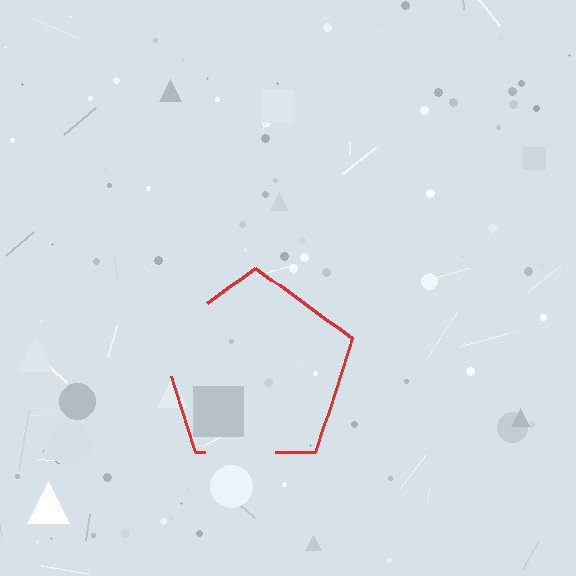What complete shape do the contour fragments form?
The contour fragments form a pentagon.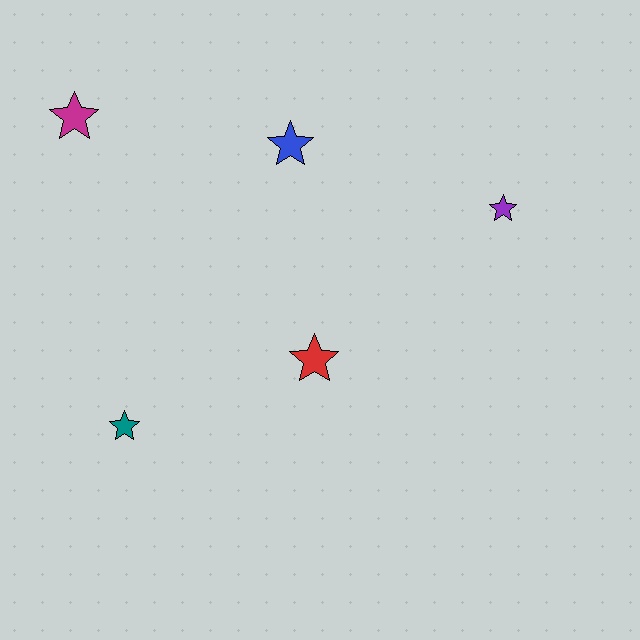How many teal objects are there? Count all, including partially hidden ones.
There is 1 teal object.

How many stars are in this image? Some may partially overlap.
There are 5 stars.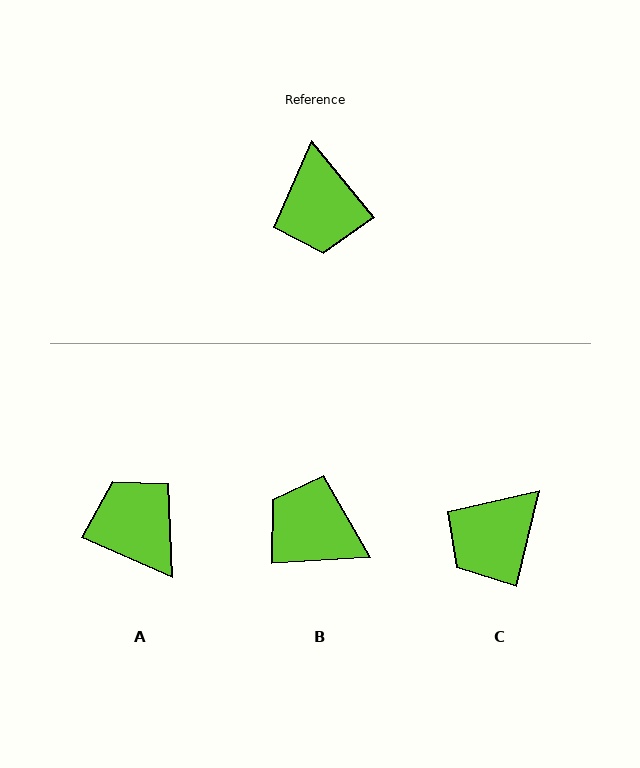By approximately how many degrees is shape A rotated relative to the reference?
Approximately 154 degrees clockwise.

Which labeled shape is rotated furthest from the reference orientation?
A, about 154 degrees away.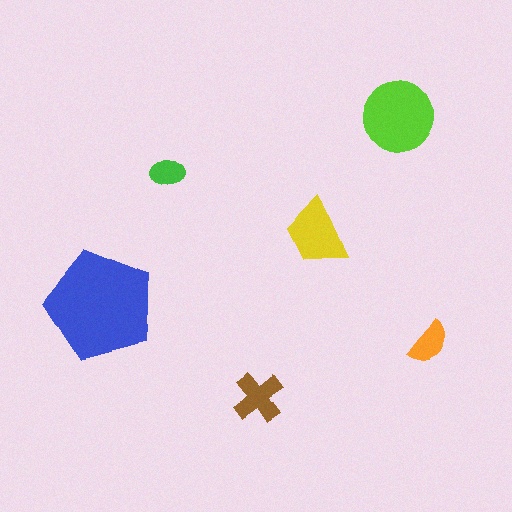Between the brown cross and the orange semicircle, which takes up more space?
The brown cross.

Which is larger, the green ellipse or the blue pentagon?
The blue pentagon.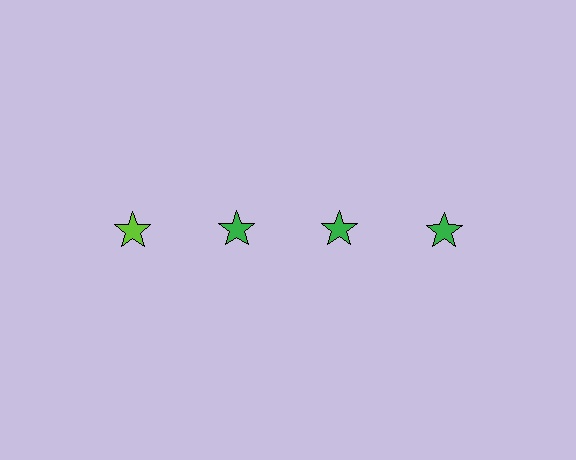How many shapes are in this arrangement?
There are 4 shapes arranged in a grid pattern.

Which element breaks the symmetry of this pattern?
The lime star in the top row, leftmost column breaks the symmetry. All other shapes are green stars.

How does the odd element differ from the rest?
It has a different color: lime instead of green.